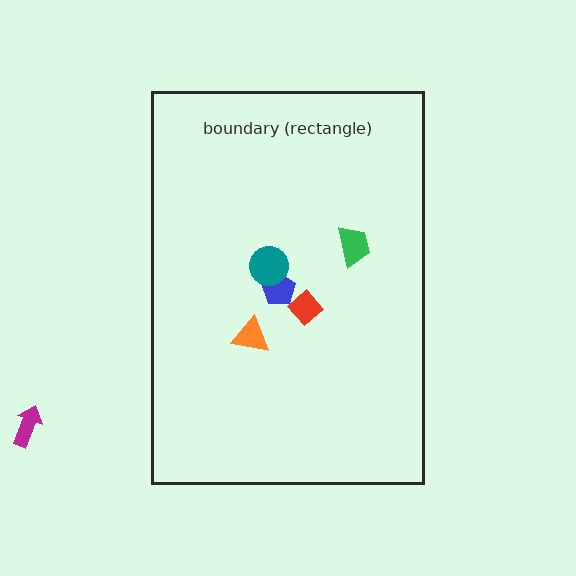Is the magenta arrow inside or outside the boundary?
Outside.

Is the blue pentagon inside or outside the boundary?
Inside.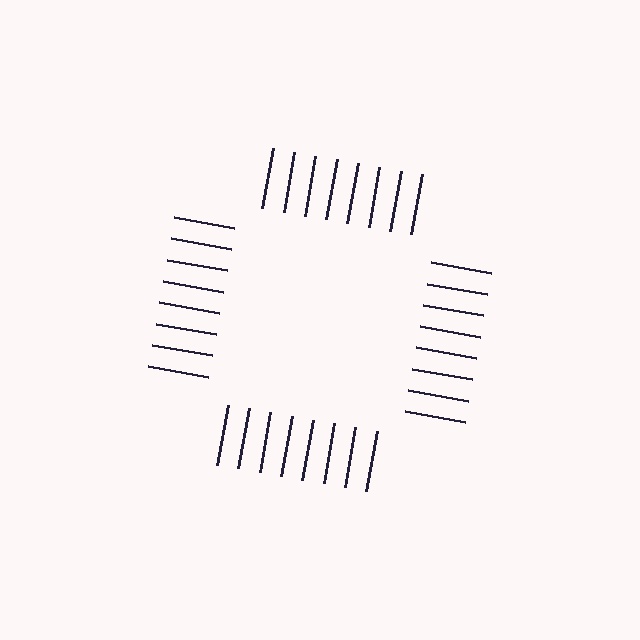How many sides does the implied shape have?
4 sides — the line-ends trace a square.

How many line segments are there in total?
32 — 8 along each of the 4 edges.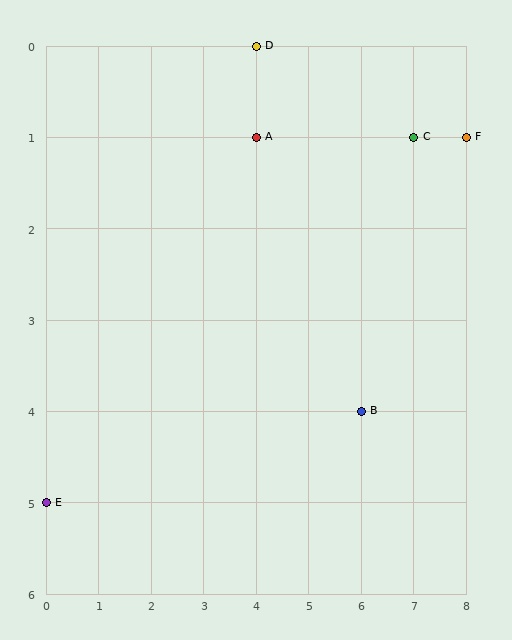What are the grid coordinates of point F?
Point F is at grid coordinates (8, 1).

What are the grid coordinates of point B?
Point B is at grid coordinates (6, 4).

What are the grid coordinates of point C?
Point C is at grid coordinates (7, 1).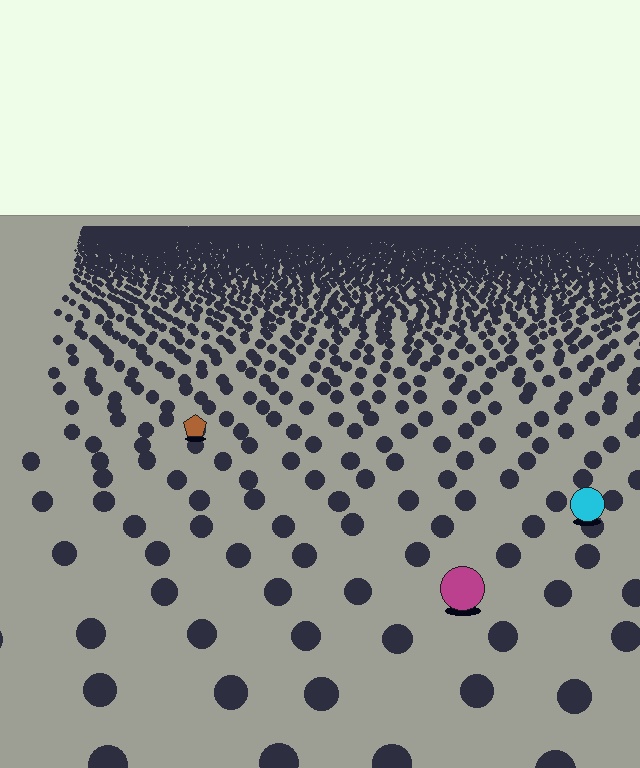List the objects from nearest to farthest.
From nearest to farthest: the magenta circle, the cyan circle, the brown pentagon.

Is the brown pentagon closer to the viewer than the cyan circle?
No. The cyan circle is closer — you can tell from the texture gradient: the ground texture is coarser near it.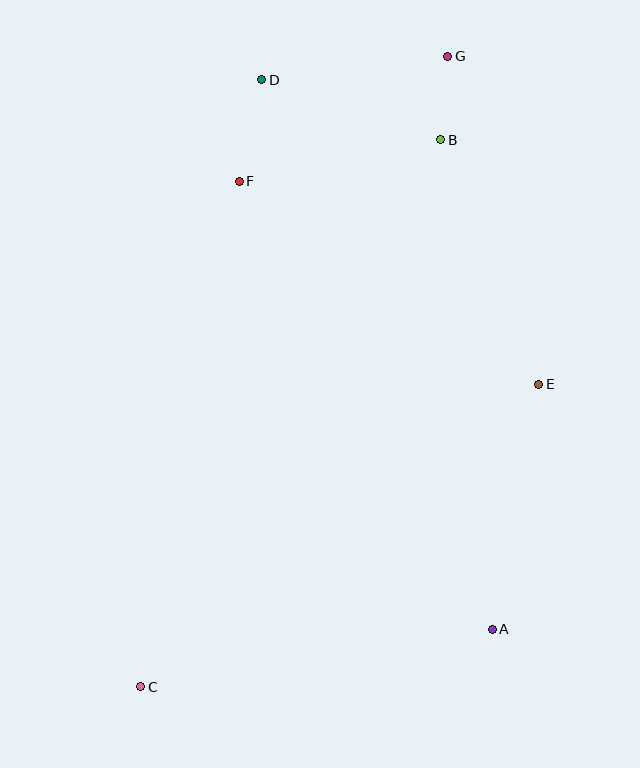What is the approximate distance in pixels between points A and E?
The distance between A and E is approximately 250 pixels.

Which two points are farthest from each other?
Points C and G are farthest from each other.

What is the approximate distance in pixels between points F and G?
The distance between F and G is approximately 243 pixels.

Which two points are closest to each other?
Points B and G are closest to each other.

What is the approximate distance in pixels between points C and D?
The distance between C and D is approximately 619 pixels.